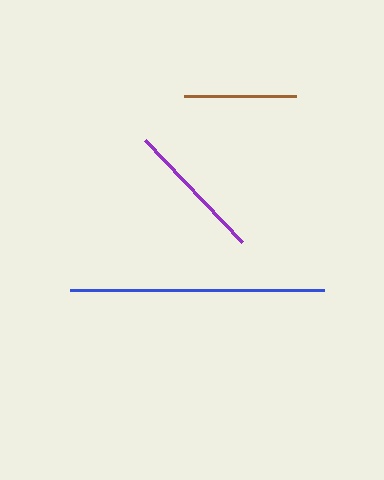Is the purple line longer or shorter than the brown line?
The purple line is longer than the brown line.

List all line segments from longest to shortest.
From longest to shortest: blue, purple, brown.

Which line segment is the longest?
The blue line is the longest at approximately 254 pixels.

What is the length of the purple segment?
The purple segment is approximately 141 pixels long.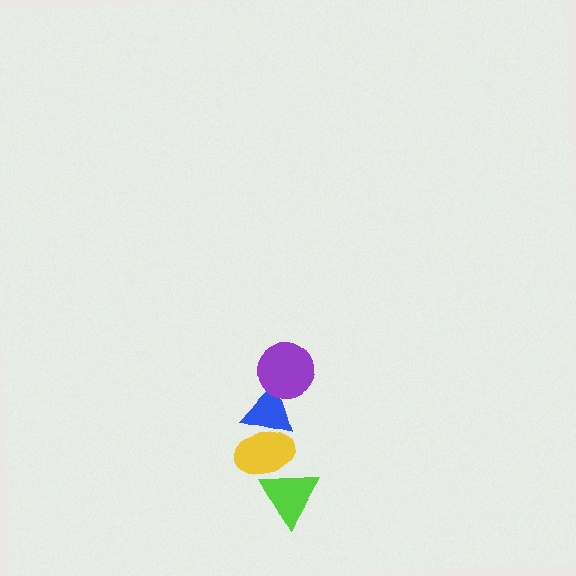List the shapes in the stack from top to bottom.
From top to bottom: the purple circle, the blue triangle, the yellow ellipse, the lime triangle.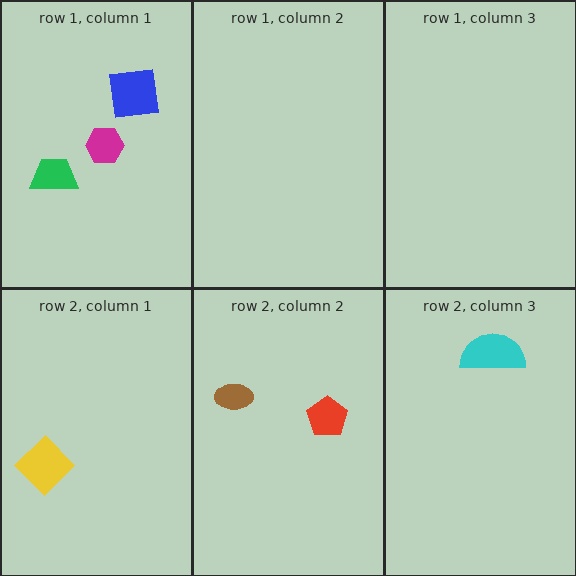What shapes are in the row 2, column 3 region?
The cyan semicircle.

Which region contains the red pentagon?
The row 2, column 2 region.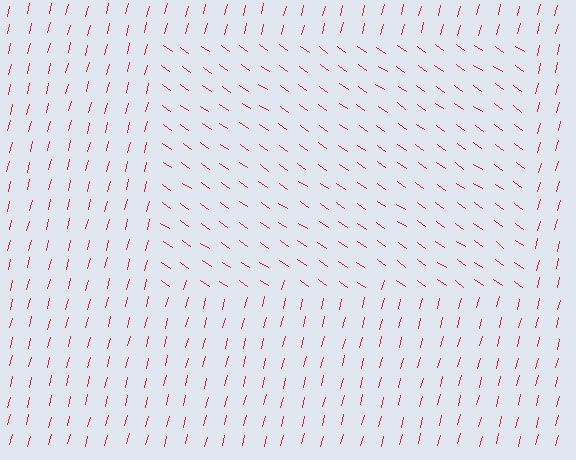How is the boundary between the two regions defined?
The boundary is defined purely by a change in line orientation (approximately 69 degrees difference). All lines are the same color and thickness.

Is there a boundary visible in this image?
Yes, there is a texture boundary formed by a change in line orientation.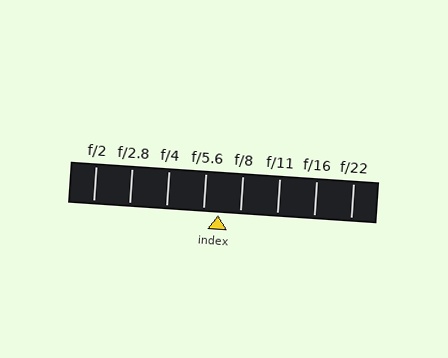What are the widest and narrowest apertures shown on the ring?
The widest aperture shown is f/2 and the narrowest is f/22.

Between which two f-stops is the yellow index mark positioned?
The index mark is between f/5.6 and f/8.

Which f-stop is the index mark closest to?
The index mark is closest to f/5.6.